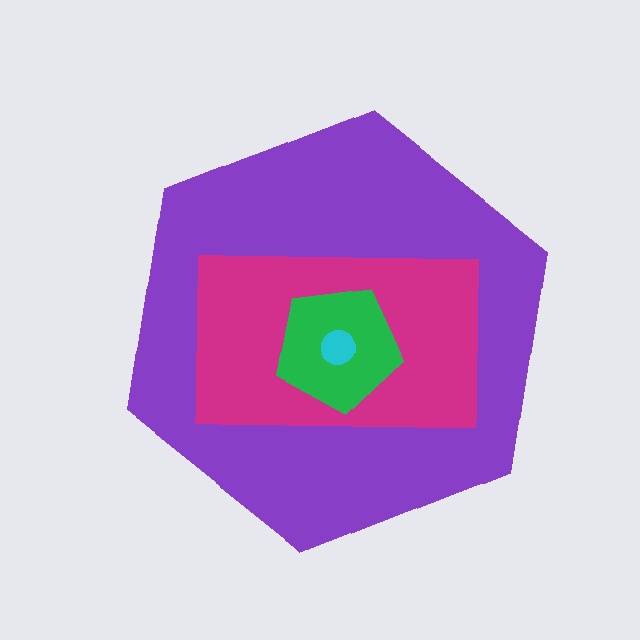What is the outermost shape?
The purple hexagon.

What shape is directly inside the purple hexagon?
The magenta rectangle.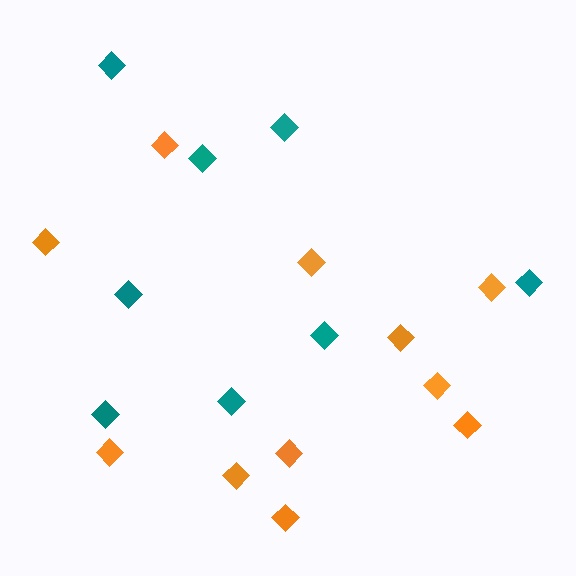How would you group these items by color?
There are 2 groups: one group of teal diamonds (8) and one group of orange diamonds (11).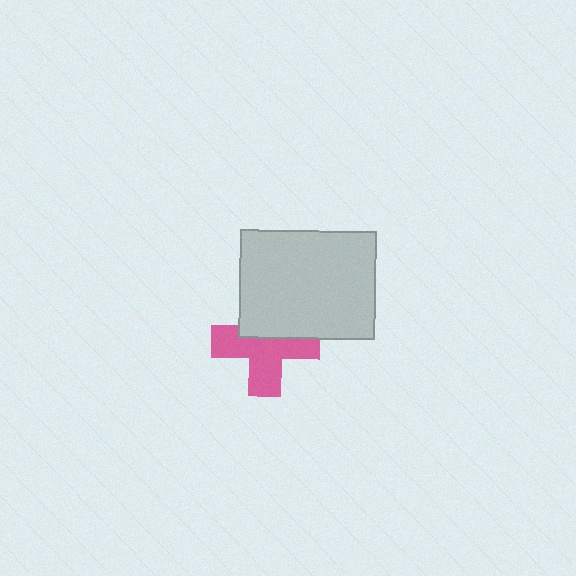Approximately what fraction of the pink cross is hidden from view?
Roughly 39% of the pink cross is hidden behind the light gray rectangle.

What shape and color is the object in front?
The object in front is a light gray rectangle.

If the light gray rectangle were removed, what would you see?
You would see the complete pink cross.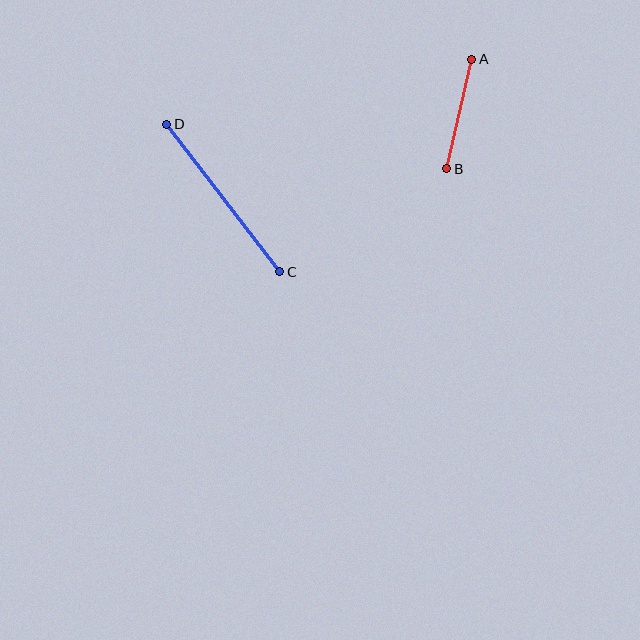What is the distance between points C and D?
The distance is approximately 186 pixels.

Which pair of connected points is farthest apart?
Points C and D are farthest apart.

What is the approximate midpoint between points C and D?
The midpoint is at approximately (223, 198) pixels.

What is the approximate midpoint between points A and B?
The midpoint is at approximately (459, 114) pixels.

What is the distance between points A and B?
The distance is approximately 112 pixels.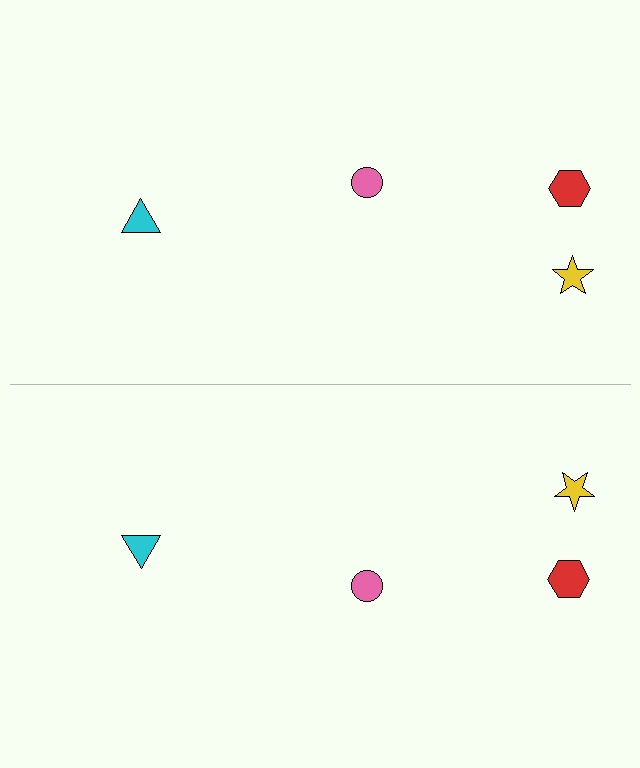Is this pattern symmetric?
Yes, this pattern has bilateral (reflection) symmetry.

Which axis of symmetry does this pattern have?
The pattern has a horizontal axis of symmetry running through the center of the image.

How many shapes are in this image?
There are 8 shapes in this image.